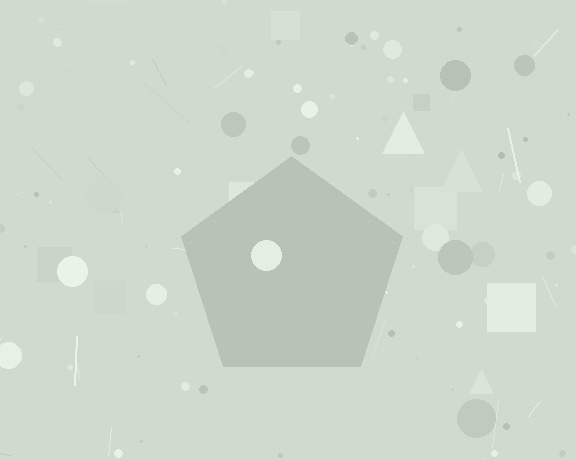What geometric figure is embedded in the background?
A pentagon is embedded in the background.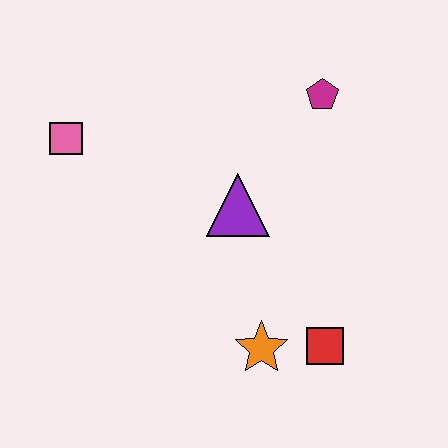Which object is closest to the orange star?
The red square is closest to the orange star.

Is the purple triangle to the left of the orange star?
Yes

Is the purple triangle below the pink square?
Yes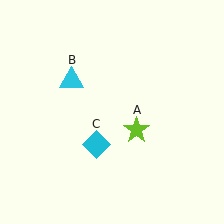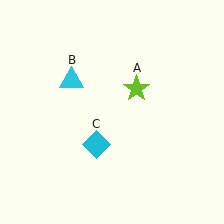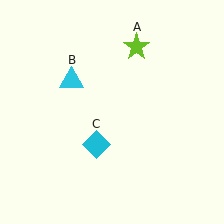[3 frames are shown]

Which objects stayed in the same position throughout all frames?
Cyan triangle (object B) and cyan diamond (object C) remained stationary.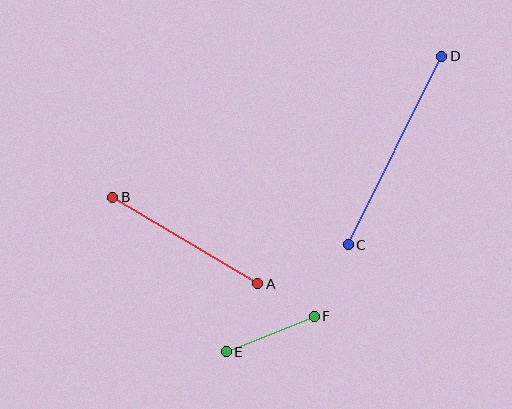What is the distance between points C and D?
The distance is approximately 210 pixels.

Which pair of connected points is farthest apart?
Points C and D are farthest apart.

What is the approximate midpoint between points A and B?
The midpoint is at approximately (185, 241) pixels.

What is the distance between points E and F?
The distance is approximately 94 pixels.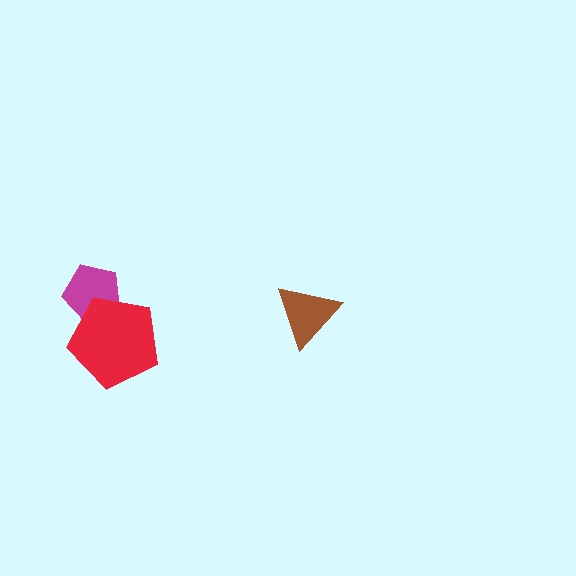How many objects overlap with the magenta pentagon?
1 object overlaps with the magenta pentagon.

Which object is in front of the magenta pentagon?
The red pentagon is in front of the magenta pentagon.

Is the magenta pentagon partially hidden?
Yes, it is partially covered by another shape.